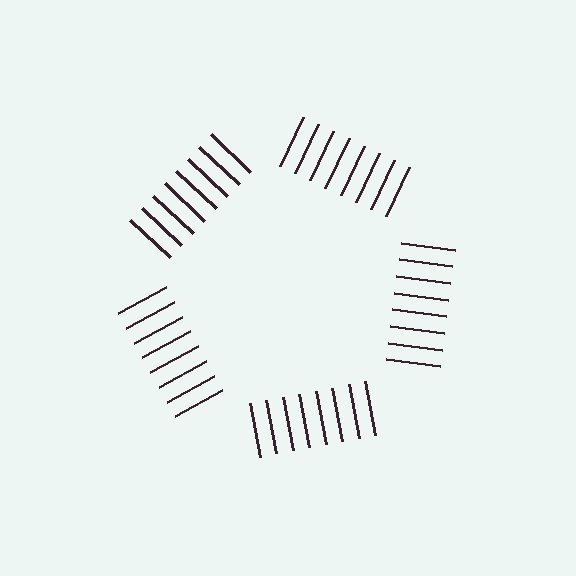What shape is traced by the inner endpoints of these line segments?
An illusory pentagon — the line segments terminate on its edges but no continuous stroke is drawn.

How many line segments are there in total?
40 — 8 along each of the 5 edges.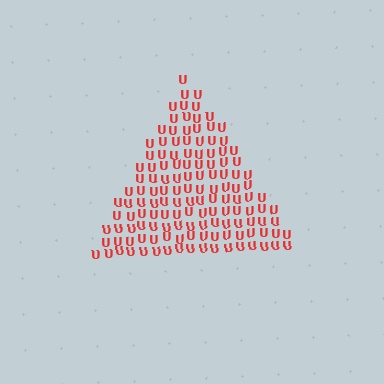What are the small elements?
The small elements are letter U's.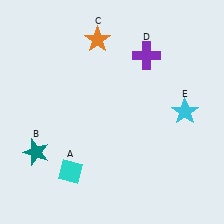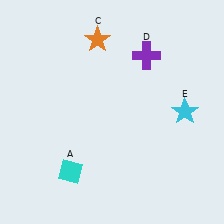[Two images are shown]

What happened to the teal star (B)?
The teal star (B) was removed in Image 2. It was in the bottom-left area of Image 1.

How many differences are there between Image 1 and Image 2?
There is 1 difference between the two images.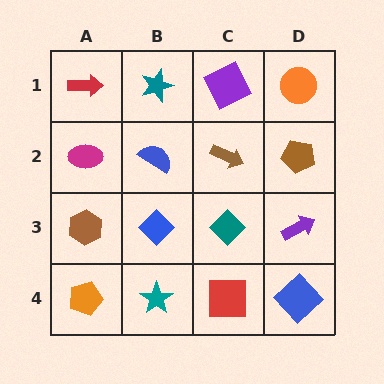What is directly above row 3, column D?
A brown pentagon.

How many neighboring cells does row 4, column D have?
2.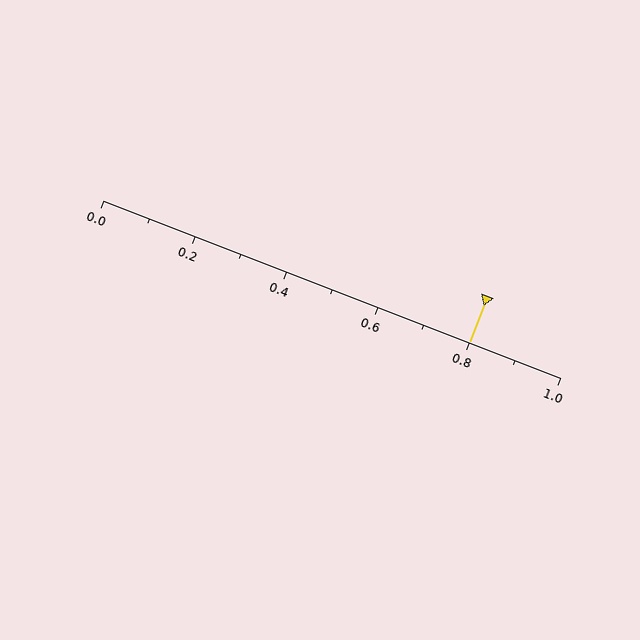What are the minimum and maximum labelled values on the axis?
The axis runs from 0.0 to 1.0.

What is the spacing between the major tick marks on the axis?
The major ticks are spaced 0.2 apart.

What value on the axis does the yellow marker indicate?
The marker indicates approximately 0.8.